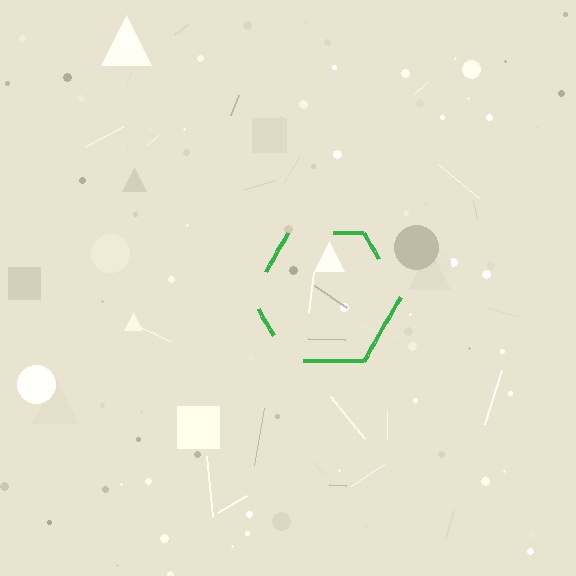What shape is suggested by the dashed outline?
The dashed outline suggests a hexagon.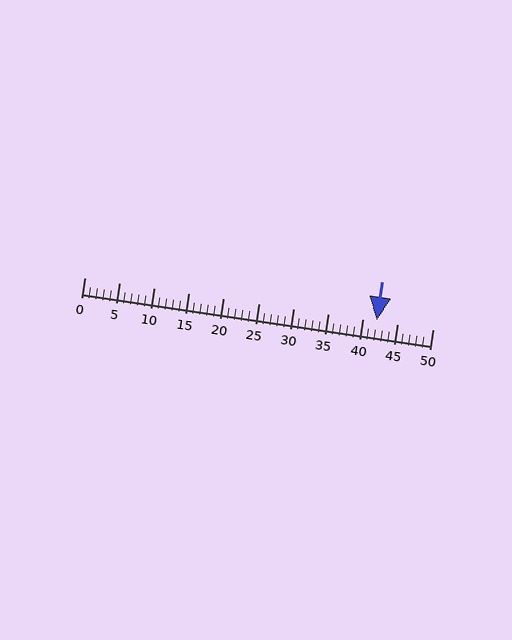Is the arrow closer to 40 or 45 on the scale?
The arrow is closer to 40.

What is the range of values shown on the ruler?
The ruler shows values from 0 to 50.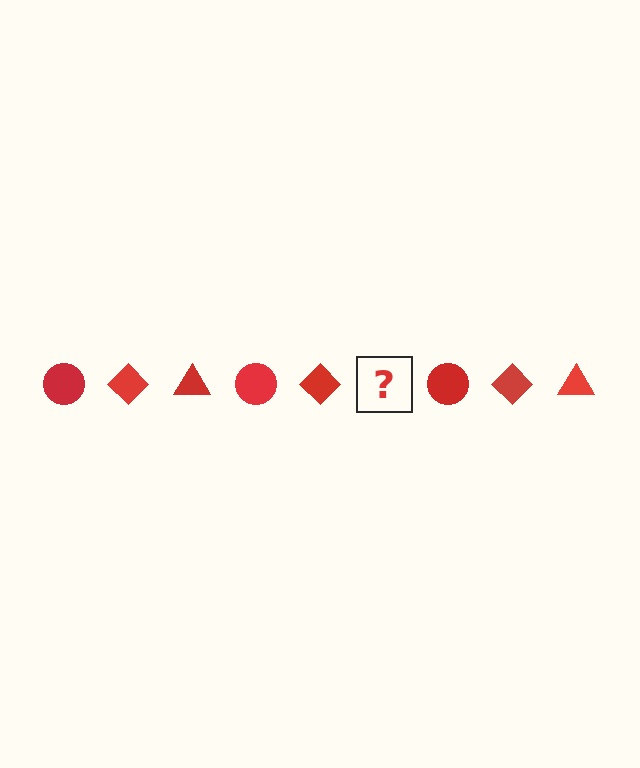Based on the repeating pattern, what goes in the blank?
The blank should be a red triangle.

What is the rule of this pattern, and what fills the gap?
The rule is that the pattern cycles through circle, diamond, triangle shapes in red. The gap should be filled with a red triangle.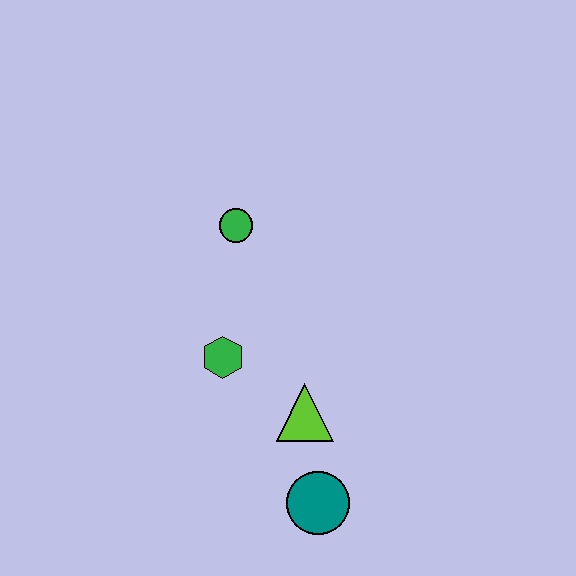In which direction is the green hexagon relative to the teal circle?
The green hexagon is above the teal circle.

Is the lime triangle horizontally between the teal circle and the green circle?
Yes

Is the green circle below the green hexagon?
No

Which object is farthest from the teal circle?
The green circle is farthest from the teal circle.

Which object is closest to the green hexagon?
The lime triangle is closest to the green hexagon.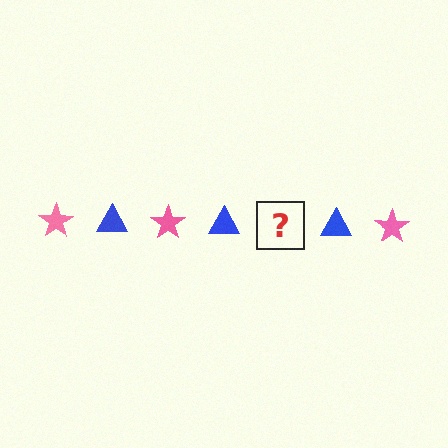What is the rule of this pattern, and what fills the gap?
The rule is that the pattern alternates between pink star and blue triangle. The gap should be filled with a pink star.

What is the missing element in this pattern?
The missing element is a pink star.